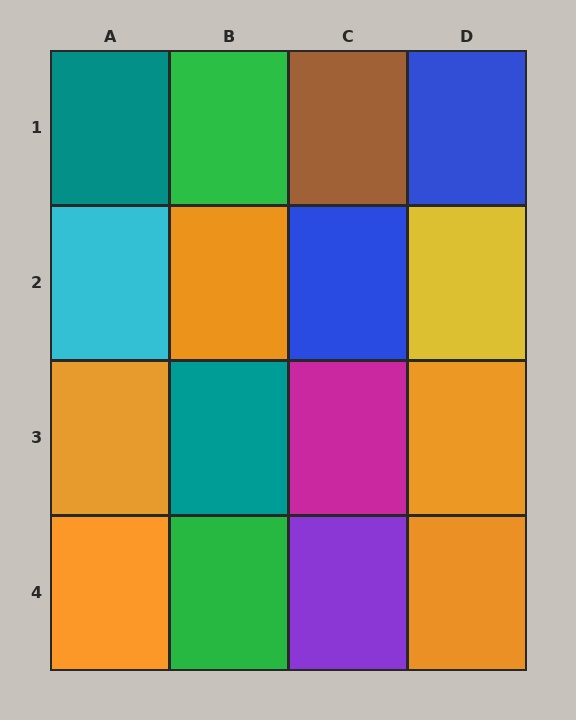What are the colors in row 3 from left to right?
Orange, teal, magenta, orange.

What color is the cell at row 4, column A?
Orange.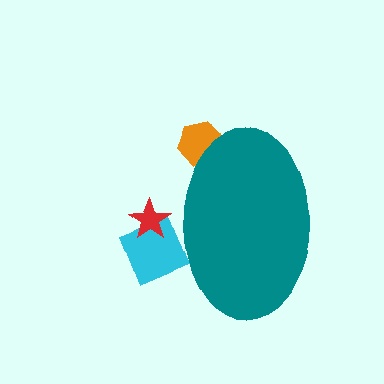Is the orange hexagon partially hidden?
Yes, the orange hexagon is partially hidden behind the teal ellipse.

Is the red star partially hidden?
Yes, the red star is partially hidden behind the teal ellipse.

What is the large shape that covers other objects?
A teal ellipse.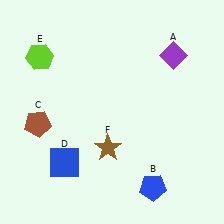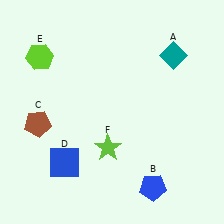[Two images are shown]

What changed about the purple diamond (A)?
In Image 1, A is purple. In Image 2, it changed to teal.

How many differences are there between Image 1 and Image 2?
There are 2 differences between the two images.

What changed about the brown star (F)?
In Image 1, F is brown. In Image 2, it changed to lime.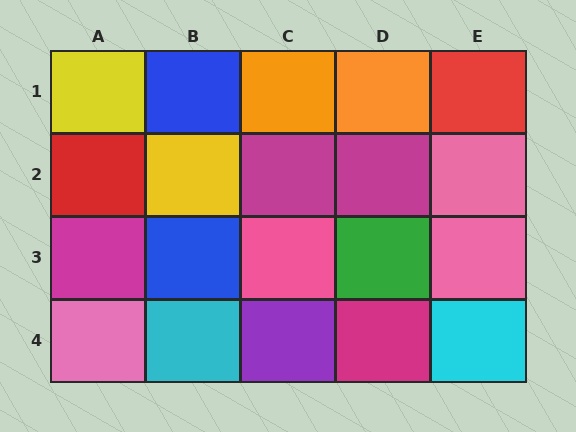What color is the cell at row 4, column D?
Magenta.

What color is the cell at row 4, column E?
Cyan.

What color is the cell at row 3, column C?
Pink.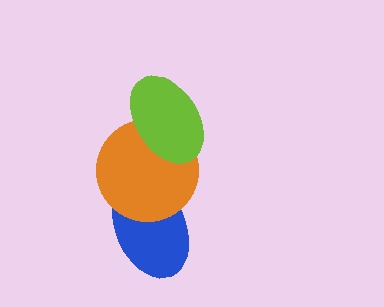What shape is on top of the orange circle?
The lime ellipse is on top of the orange circle.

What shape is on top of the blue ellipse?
The orange circle is on top of the blue ellipse.